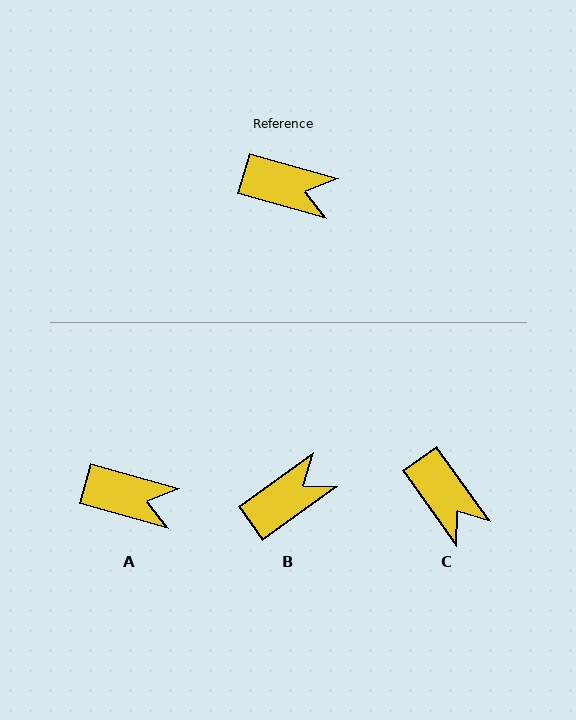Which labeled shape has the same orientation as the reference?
A.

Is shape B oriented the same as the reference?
No, it is off by about 51 degrees.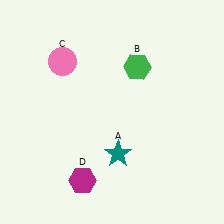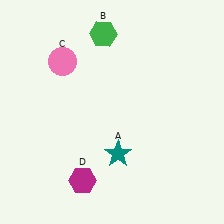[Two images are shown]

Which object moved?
The green hexagon (B) moved left.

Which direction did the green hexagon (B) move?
The green hexagon (B) moved left.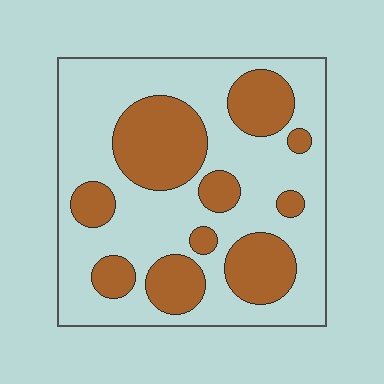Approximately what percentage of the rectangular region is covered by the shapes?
Approximately 35%.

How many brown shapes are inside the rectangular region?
10.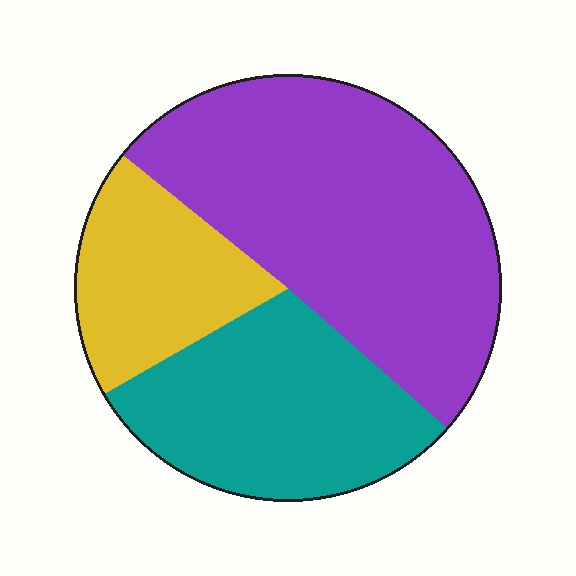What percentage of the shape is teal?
Teal covers about 30% of the shape.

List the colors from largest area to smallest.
From largest to smallest: purple, teal, yellow.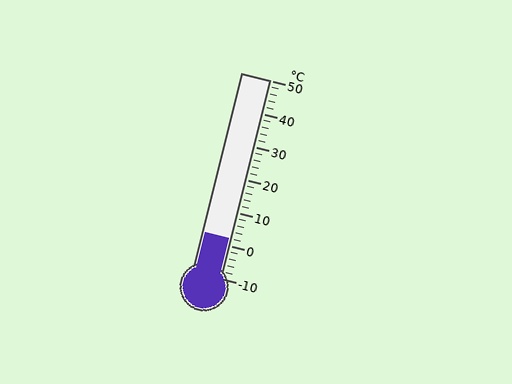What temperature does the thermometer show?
The thermometer shows approximately 2°C.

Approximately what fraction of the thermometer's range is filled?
The thermometer is filled to approximately 20% of its range.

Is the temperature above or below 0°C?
The temperature is above 0°C.